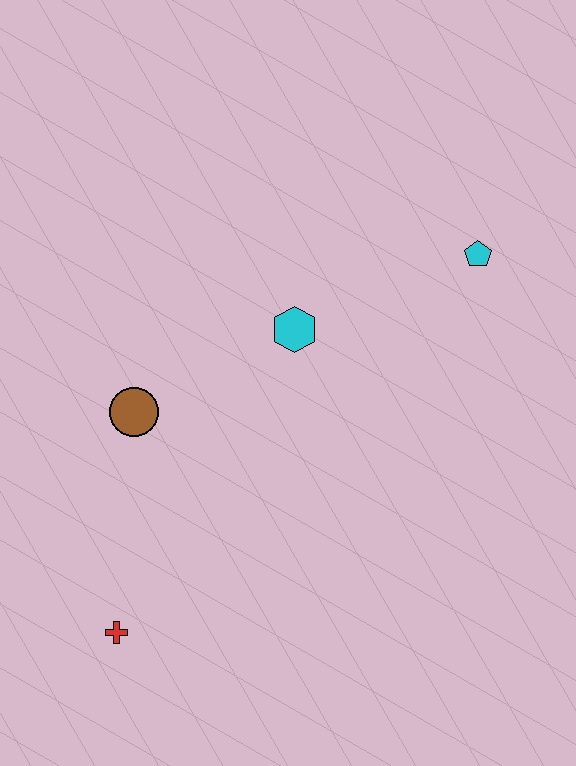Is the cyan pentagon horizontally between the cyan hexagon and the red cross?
No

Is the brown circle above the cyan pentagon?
No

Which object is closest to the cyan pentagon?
The cyan hexagon is closest to the cyan pentagon.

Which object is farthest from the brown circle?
The cyan pentagon is farthest from the brown circle.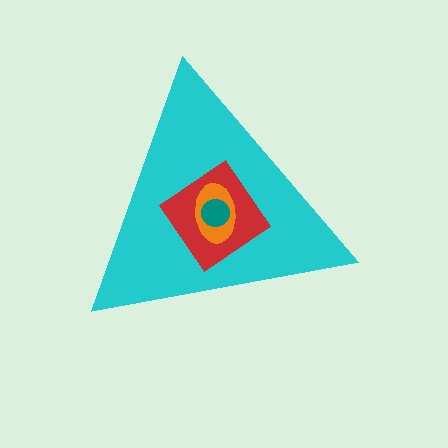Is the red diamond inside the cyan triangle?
Yes.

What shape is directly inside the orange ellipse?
The teal circle.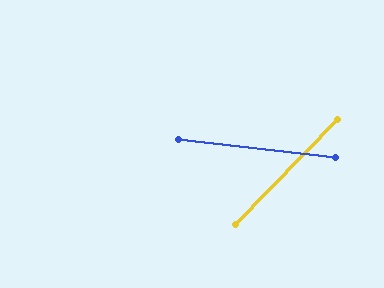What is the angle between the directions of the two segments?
Approximately 53 degrees.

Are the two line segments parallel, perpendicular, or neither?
Neither parallel nor perpendicular — they differ by about 53°.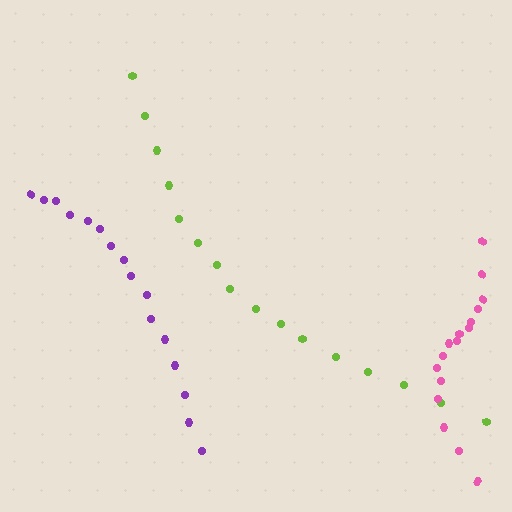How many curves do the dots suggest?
There are 3 distinct paths.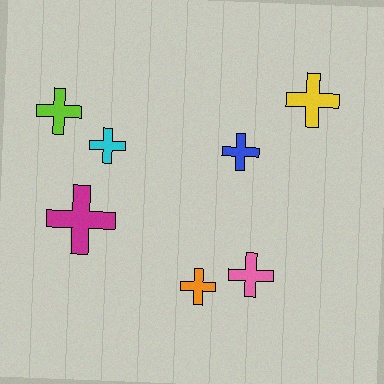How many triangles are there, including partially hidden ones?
There are no triangles.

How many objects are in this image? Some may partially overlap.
There are 7 objects.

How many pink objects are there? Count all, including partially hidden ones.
There is 1 pink object.